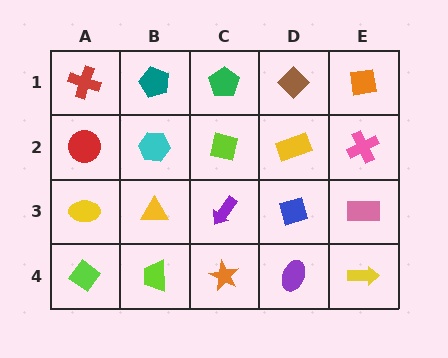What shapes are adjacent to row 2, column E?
An orange square (row 1, column E), a pink rectangle (row 3, column E), a yellow rectangle (row 2, column D).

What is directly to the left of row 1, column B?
A red cross.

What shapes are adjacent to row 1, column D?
A yellow rectangle (row 2, column D), a green pentagon (row 1, column C), an orange square (row 1, column E).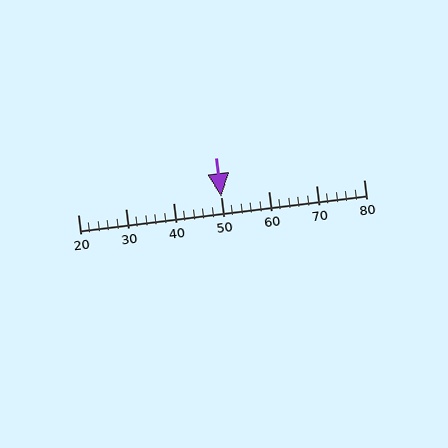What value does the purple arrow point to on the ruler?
The purple arrow points to approximately 50.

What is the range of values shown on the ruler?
The ruler shows values from 20 to 80.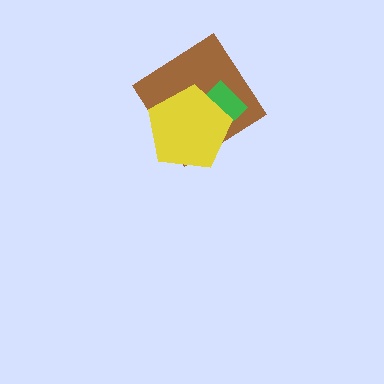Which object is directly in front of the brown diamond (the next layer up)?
The green diamond is directly in front of the brown diamond.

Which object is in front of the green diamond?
The yellow pentagon is in front of the green diamond.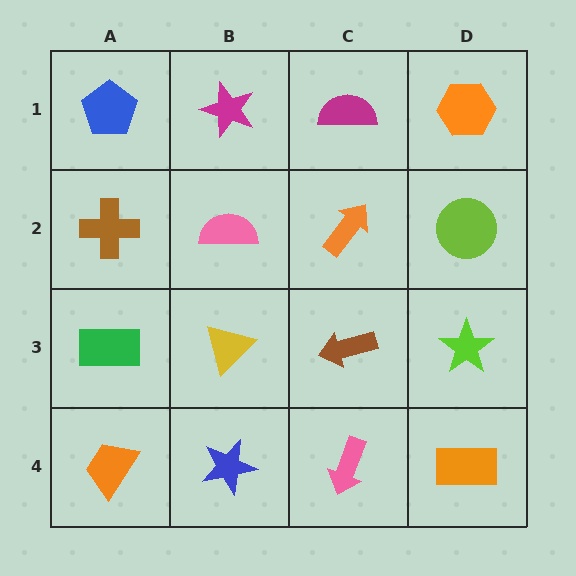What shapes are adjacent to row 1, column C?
An orange arrow (row 2, column C), a magenta star (row 1, column B), an orange hexagon (row 1, column D).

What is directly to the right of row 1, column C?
An orange hexagon.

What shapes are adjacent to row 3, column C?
An orange arrow (row 2, column C), a pink arrow (row 4, column C), a yellow triangle (row 3, column B), a lime star (row 3, column D).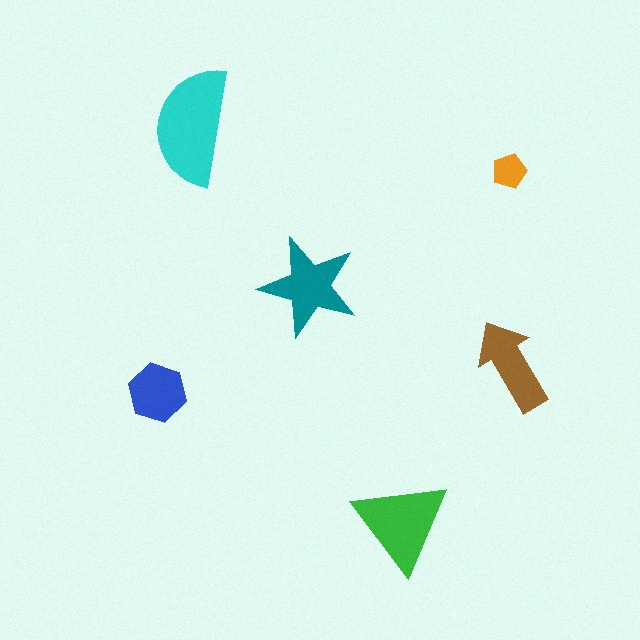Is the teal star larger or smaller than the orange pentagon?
Larger.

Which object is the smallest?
The orange pentagon.